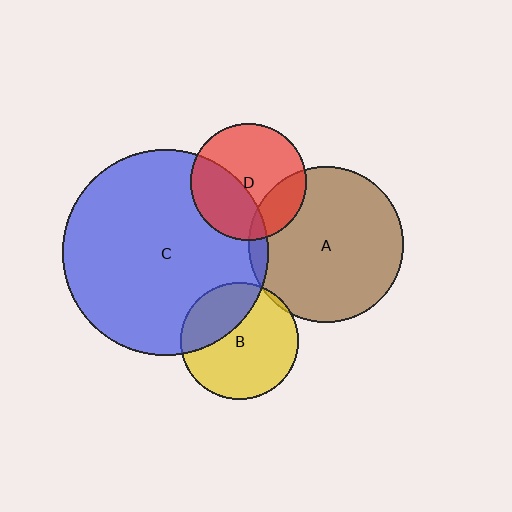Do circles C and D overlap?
Yes.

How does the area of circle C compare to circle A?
Approximately 1.8 times.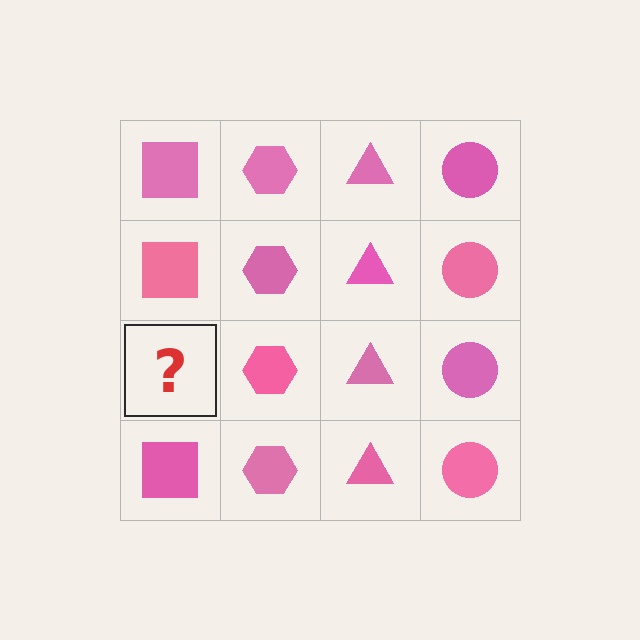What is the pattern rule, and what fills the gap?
The rule is that each column has a consistent shape. The gap should be filled with a pink square.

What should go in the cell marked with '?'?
The missing cell should contain a pink square.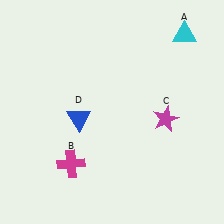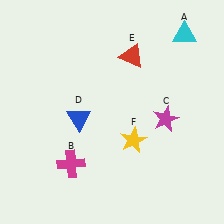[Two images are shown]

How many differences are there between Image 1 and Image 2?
There are 2 differences between the two images.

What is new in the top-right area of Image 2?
A red triangle (E) was added in the top-right area of Image 2.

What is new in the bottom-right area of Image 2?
A yellow star (F) was added in the bottom-right area of Image 2.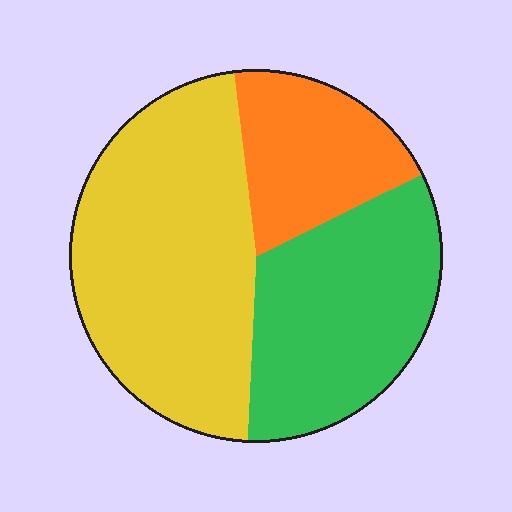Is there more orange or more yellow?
Yellow.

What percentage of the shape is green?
Green takes up about one third (1/3) of the shape.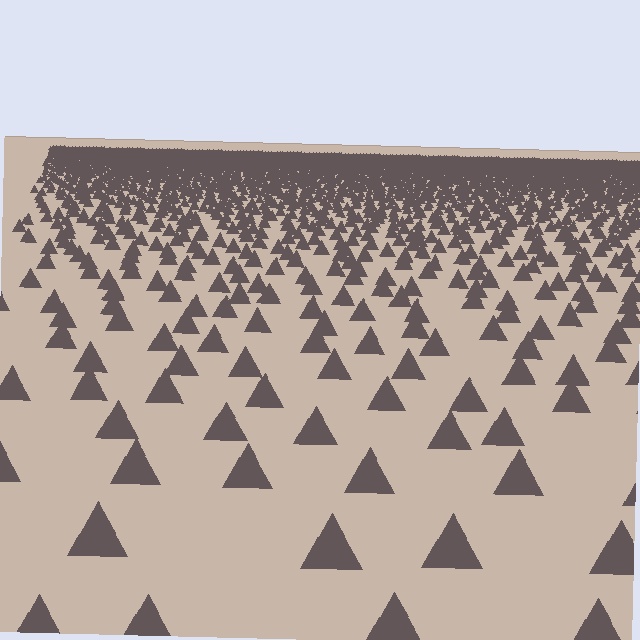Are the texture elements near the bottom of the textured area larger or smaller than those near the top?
Larger. Near the bottom, elements are closer to the viewer and appear at a bigger on-screen size.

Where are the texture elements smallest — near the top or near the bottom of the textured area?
Near the top.